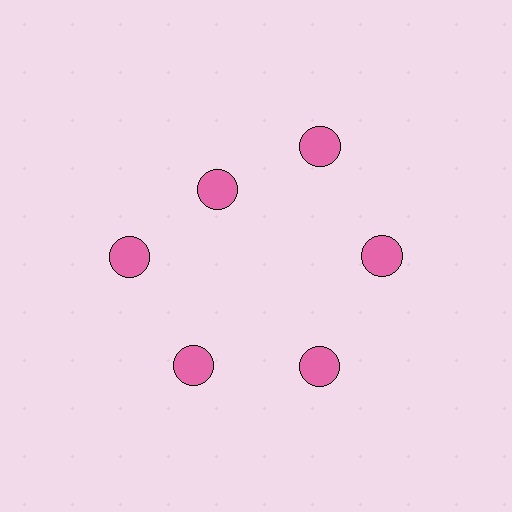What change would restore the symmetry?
The symmetry would be restored by moving it outward, back onto the ring so that all 6 circles sit at equal angles and equal distance from the center.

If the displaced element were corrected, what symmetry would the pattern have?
It would have 6-fold rotational symmetry — the pattern would map onto itself every 60 degrees.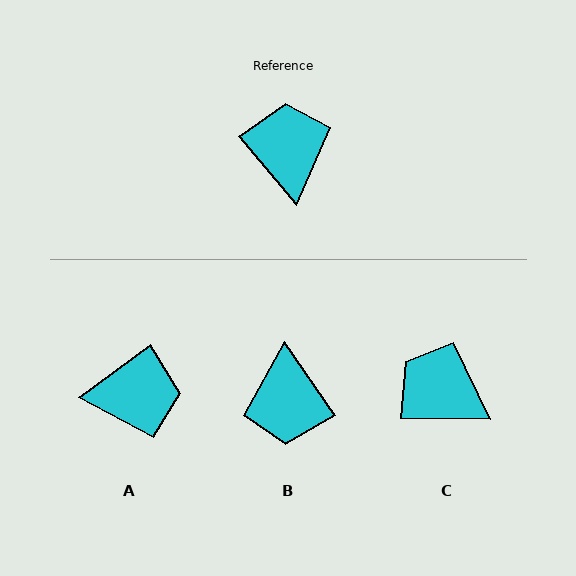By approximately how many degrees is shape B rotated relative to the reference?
Approximately 174 degrees counter-clockwise.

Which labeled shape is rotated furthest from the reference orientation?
B, about 174 degrees away.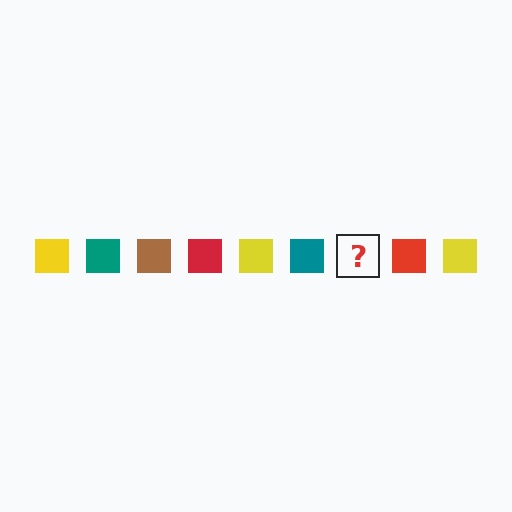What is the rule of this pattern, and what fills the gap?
The rule is that the pattern cycles through yellow, teal, brown, red squares. The gap should be filled with a brown square.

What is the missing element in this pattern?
The missing element is a brown square.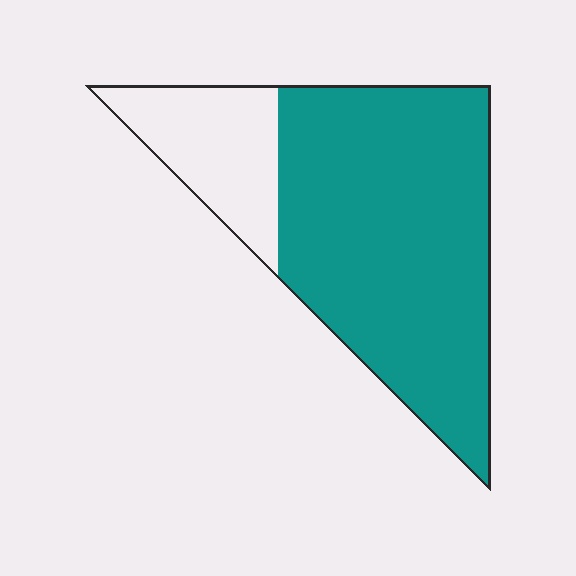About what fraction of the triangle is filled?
About three quarters (3/4).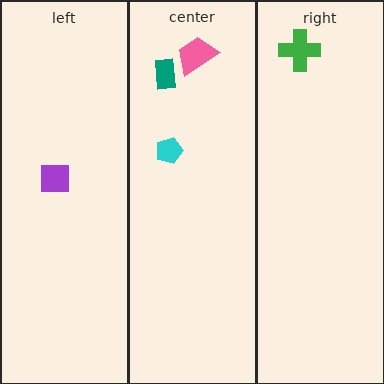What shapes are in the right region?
The green cross.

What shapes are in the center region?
The cyan pentagon, the pink trapezoid, the teal rectangle.